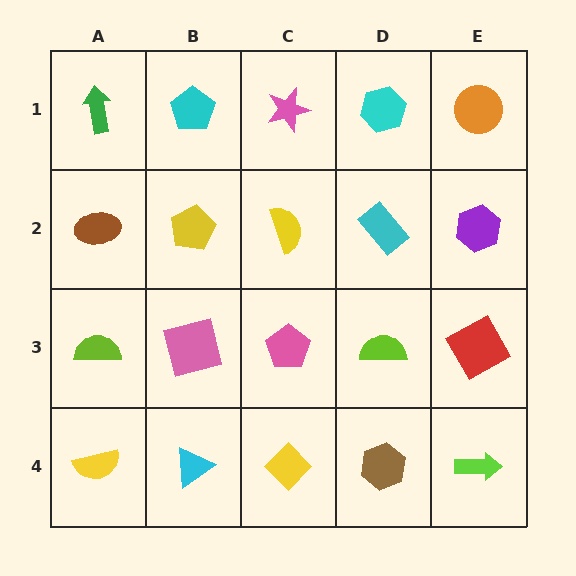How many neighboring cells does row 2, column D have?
4.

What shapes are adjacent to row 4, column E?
A red square (row 3, column E), a brown hexagon (row 4, column D).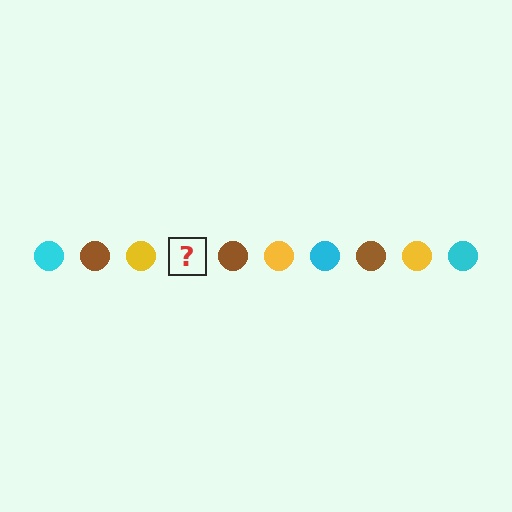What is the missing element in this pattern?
The missing element is a cyan circle.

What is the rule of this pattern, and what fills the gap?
The rule is that the pattern cycles through cyan, brown, yellow circles. The gap should be filled with a cyan circle.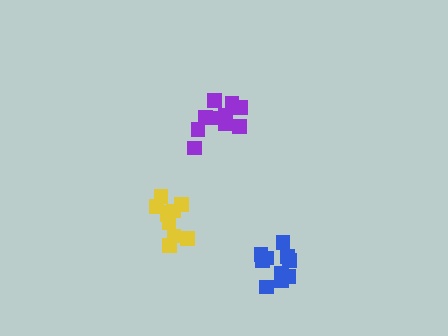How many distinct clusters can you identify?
There are 3 distinct clusters.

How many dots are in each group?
Group 1: 10 dots, Group 2: 10 dots, Group 3: 10 dots (30 total).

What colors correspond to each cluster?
The clusters are colored: purple, blue, yellow.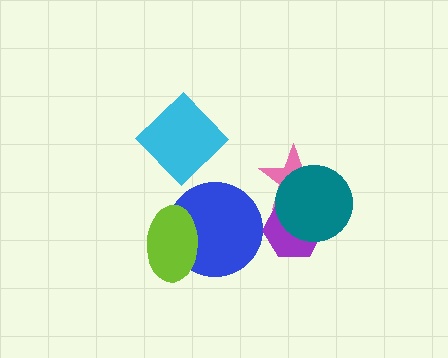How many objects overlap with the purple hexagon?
2 objects overlap with the purple hexagon.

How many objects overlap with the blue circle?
1 object overlaps with the blue circle.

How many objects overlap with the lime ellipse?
1 object overlaps with the lime ellipse.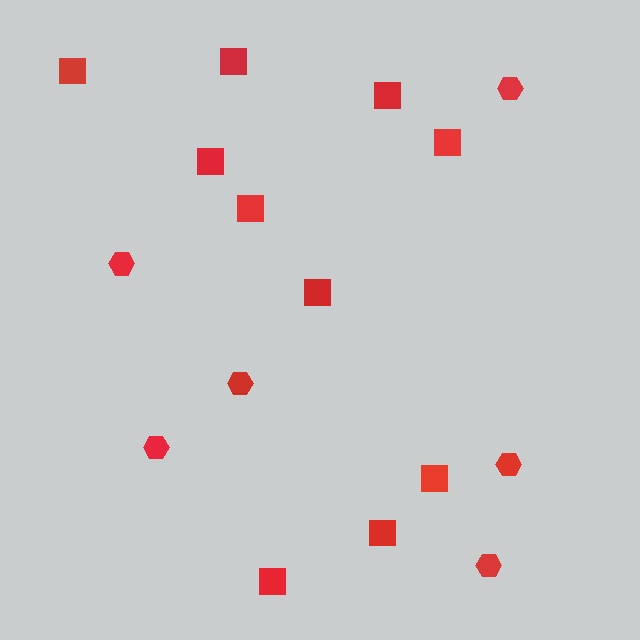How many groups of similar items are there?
There are 2 groups: one group of hexagons (6) and one group of squares (10).